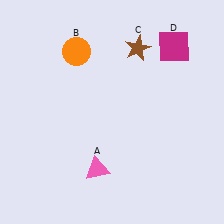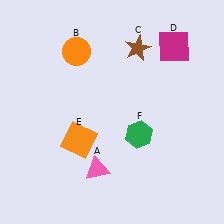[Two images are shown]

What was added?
An orange square (E), a green hexagon (F) were added in Image 2.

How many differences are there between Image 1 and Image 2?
There are 2 differences between the two images.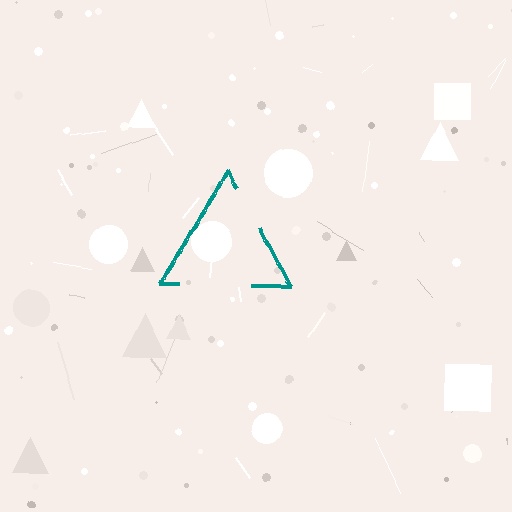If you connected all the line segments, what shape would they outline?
They would outline a triangle.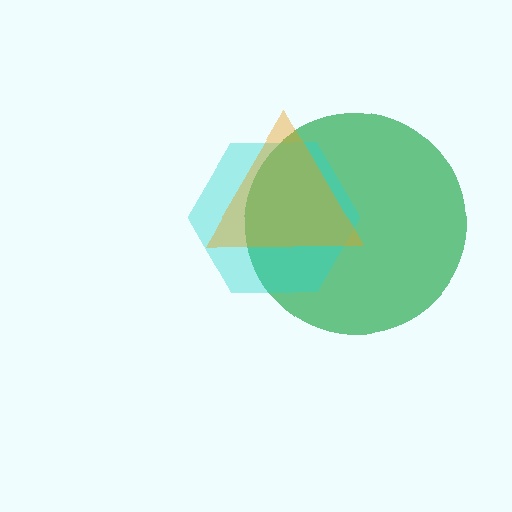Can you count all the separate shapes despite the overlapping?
Yes, there are 3 separate shapes.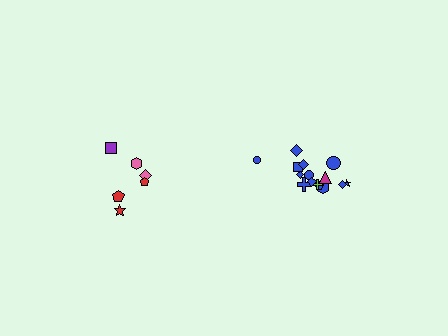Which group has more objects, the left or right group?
The right group.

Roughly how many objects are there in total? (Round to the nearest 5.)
Roughly 20 objects in total.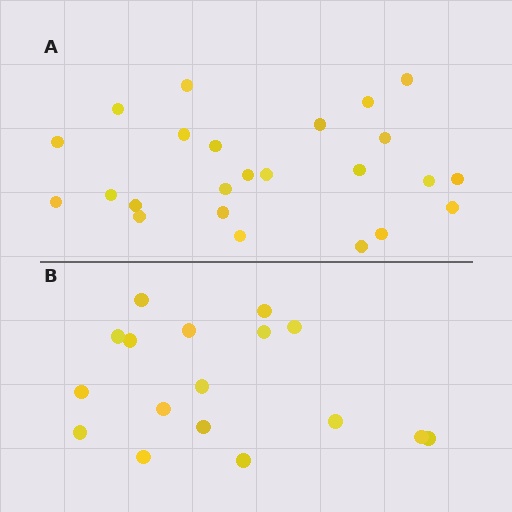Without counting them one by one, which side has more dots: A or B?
Region A (the top region) has more dots.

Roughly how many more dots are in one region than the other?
Region A has roughly 8 or so more dots than region B.